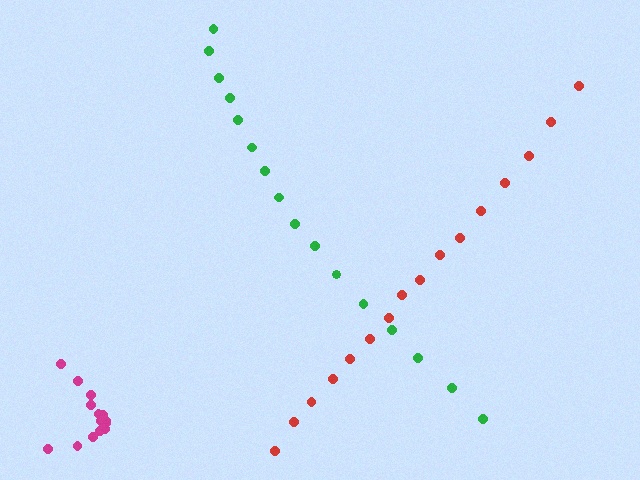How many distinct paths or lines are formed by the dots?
There are 3 distinct paths.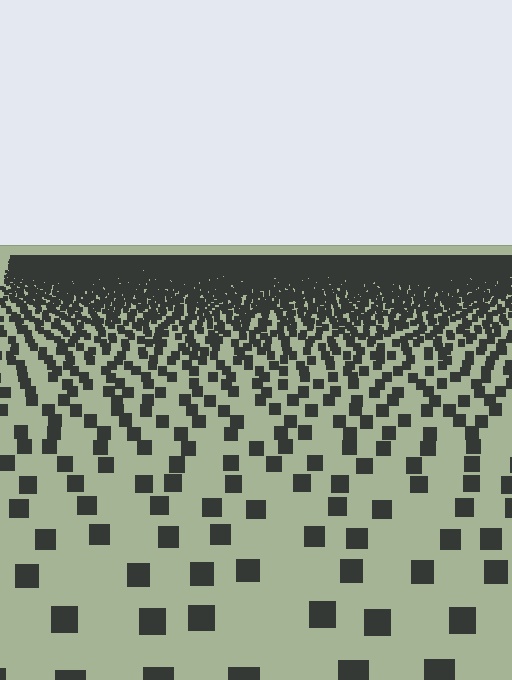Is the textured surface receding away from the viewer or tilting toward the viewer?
The surface is receding away from the viewer. Texture elements get smaller and denser toward the top.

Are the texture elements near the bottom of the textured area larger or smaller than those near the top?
Larger. Near the bottom, elements are closer to the viewer and appear at a bigger on-screen size.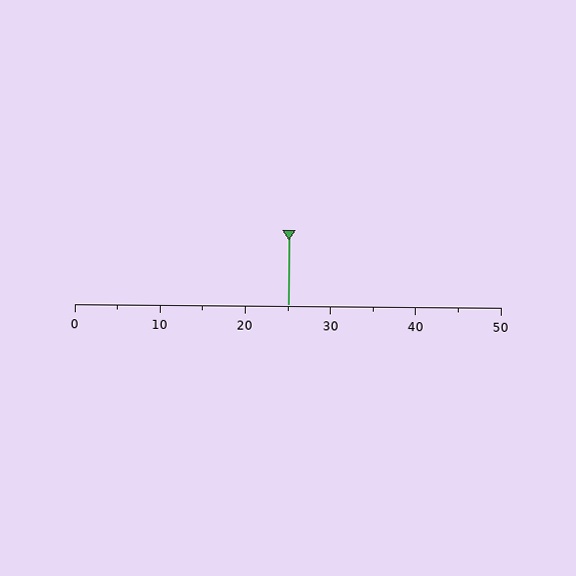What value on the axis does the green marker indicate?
The marker indicates approximately 25.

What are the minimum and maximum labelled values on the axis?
The axis runs from 0 to 50.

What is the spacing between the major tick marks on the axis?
The major ticks are spaced 10 apart.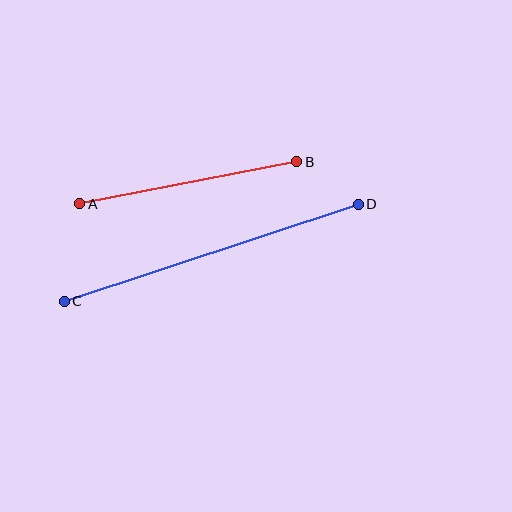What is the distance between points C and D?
The distance is approximately 310 pixels.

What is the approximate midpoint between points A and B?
The midpoint is at approximately (188, 183) pixels.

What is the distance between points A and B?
The distance is approximately 221 pixels.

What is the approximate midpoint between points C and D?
The midpoint is at approximately (211, 253) pixels.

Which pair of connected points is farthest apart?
Points C and D are farthest apart.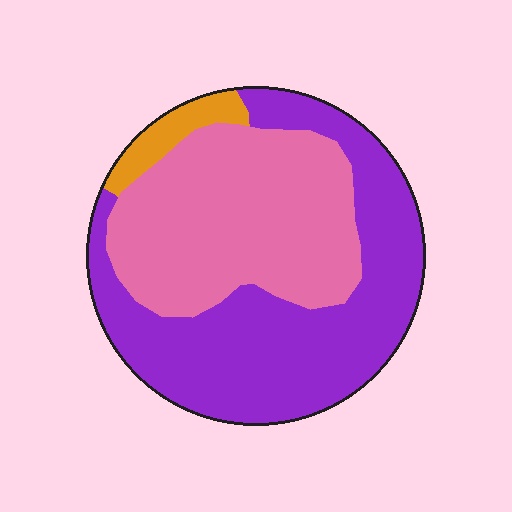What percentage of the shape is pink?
Pink takes up between a third and a half of the shape.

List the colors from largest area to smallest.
From largest to smallest: purple, pink, orange.